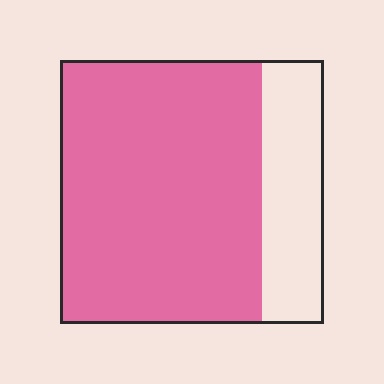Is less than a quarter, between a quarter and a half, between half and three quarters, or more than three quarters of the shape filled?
More than three quarters.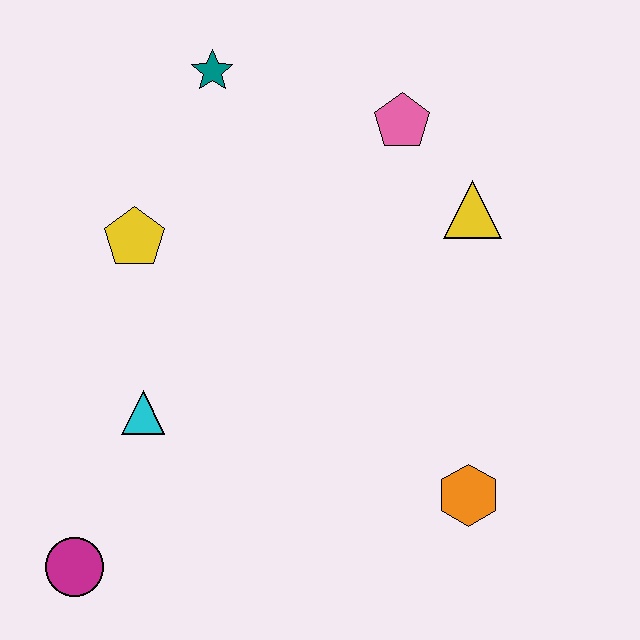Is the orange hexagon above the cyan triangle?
No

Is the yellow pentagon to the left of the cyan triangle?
Yes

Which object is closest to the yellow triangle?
The pink pentagon is closest to the yellow triangle.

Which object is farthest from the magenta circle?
The pink pentagon is farthest from the magenta circle.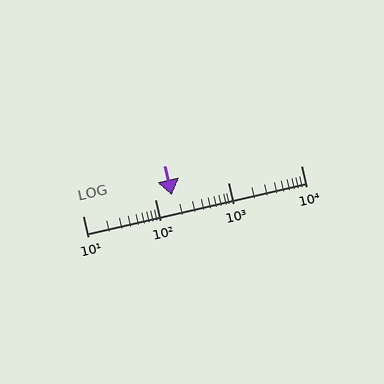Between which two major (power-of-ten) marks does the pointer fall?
The pointer is between 100 and 1000.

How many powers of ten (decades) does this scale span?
The scale spans 3 decades, from 10 to 10000.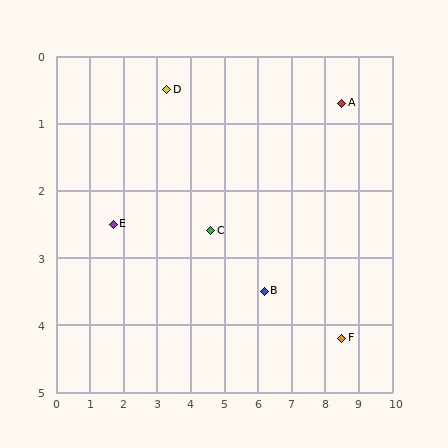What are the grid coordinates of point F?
Point F is at approximately (8.5, 4.2).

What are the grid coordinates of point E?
Point E is at approximately (1.7, 2.5).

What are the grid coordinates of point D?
Point D is at approximately (3.3, 0.5).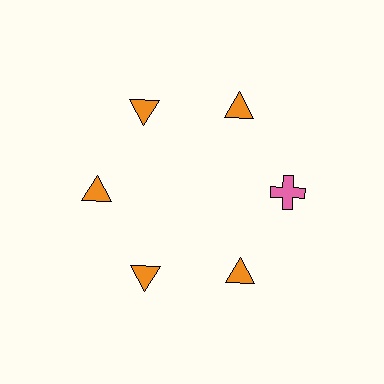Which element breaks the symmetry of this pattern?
The pink cross at roughly the 3 o'clock position breaks the symmetry. All other shapes are orange triangles.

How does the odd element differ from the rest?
It differs in both color (pink instead of orange) and shape (cross instead of triangle).